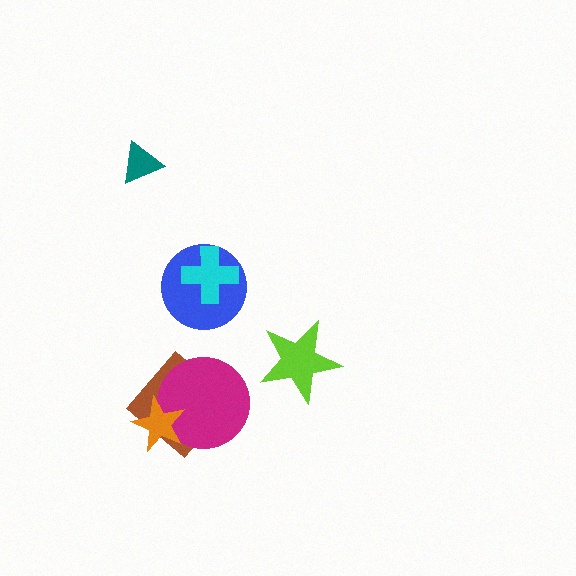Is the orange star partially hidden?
No, no other shape covers it.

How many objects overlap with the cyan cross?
1 object overlaps with the cyan cross.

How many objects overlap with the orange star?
2 objects overlap with the orange star.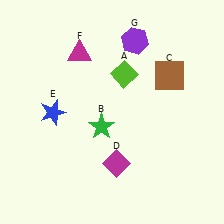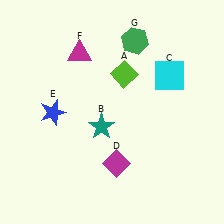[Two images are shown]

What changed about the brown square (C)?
In Image 1, C is brown. In Image 2, it changed to cyan.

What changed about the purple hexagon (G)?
In Image 1, G is purple. In Image 2, it changed to green.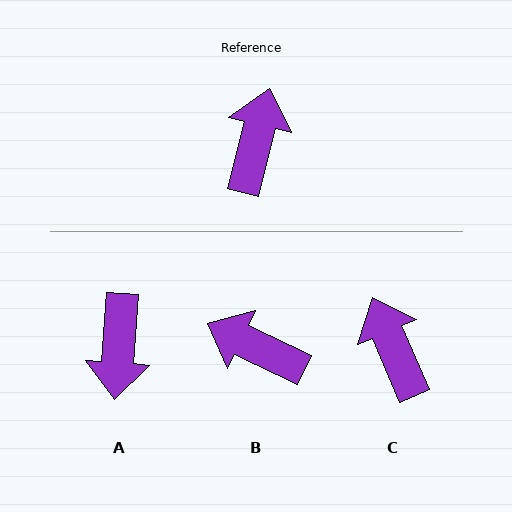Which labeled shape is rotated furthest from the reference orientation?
A, about 170 degrees away.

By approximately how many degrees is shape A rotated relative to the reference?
Approximately 170 degrees clockwise.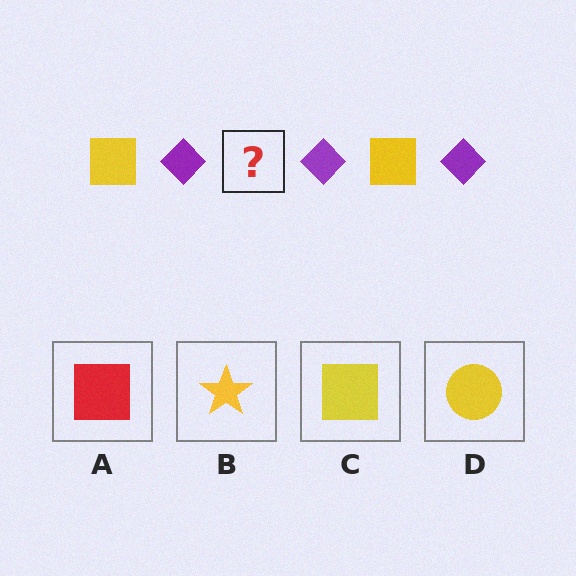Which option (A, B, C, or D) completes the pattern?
C.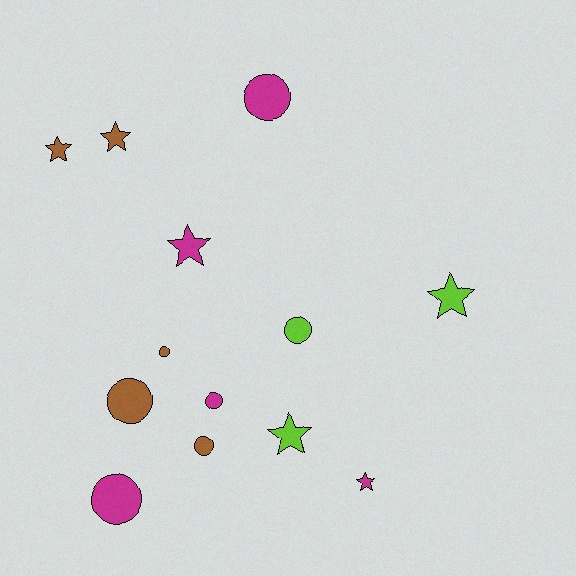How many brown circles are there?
There are 3 brown circles.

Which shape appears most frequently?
Circle, with 7 objects.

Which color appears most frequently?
Brown, with 5 objects.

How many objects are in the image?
There are 13 objects.